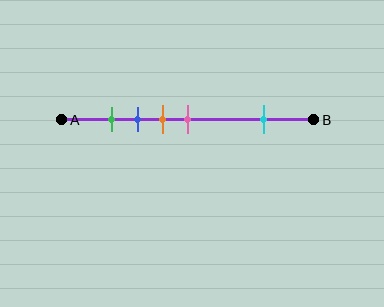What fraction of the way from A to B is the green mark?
The green mark is approximately 20% (0.2) of the way from A to B.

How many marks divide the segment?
There are 5 marks dividing the segment.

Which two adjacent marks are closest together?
The green and blue marks are the closest adjacent pair.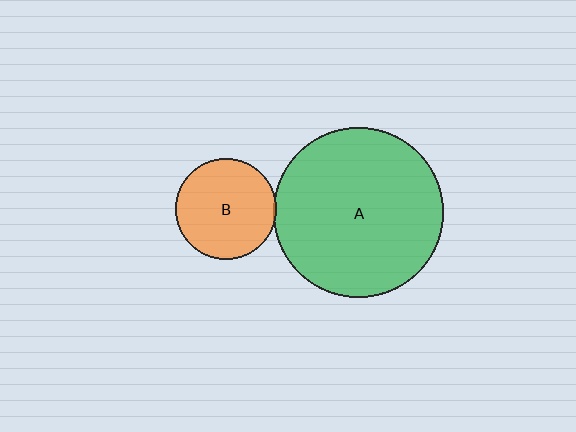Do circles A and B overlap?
Yes.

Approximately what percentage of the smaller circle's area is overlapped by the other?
Approximately 5%.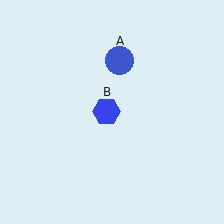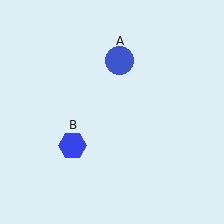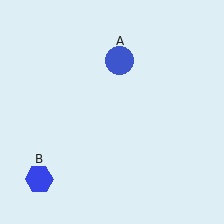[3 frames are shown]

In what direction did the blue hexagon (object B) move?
The blue hexagon (object B) moved down and to the left.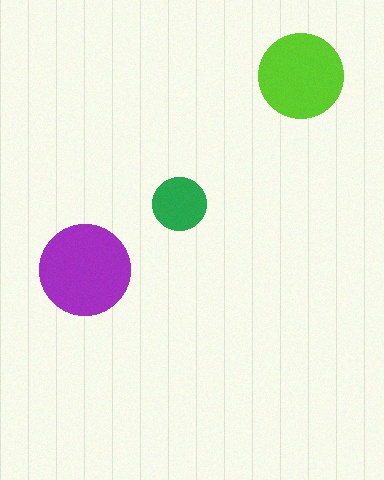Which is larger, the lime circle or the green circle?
The lime one.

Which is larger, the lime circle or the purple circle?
The purple one.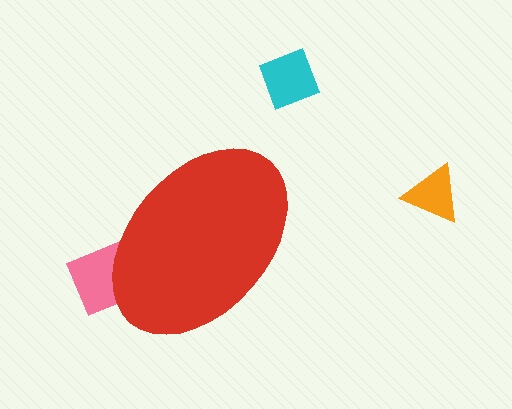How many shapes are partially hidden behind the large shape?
1 shape is partially hidden.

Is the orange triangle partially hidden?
No, the orange triangle is fully visible.